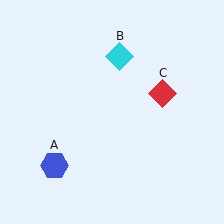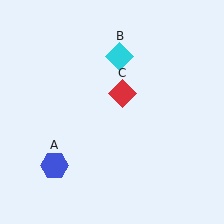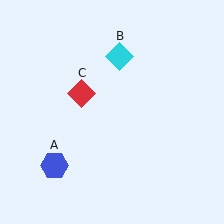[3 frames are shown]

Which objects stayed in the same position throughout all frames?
Blue hexagon (object A) and cyan diamond (object B) remained stationary.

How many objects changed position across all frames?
1 object changed position: red diamond (object C).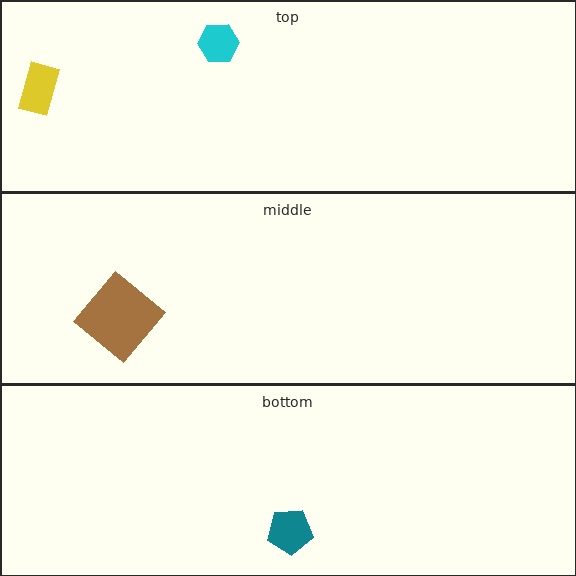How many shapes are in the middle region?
1.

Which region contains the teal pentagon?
The bottom region.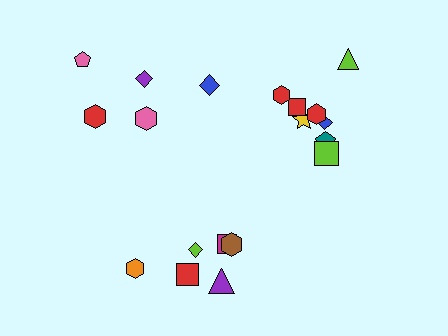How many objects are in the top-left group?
There are 5 objects.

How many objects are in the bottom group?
There are 6 objects.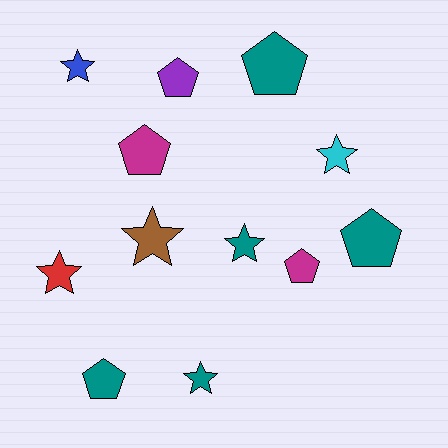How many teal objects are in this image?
There are 5 teal objects.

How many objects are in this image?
There are 12 objects.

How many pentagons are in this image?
There are 6 pentagons.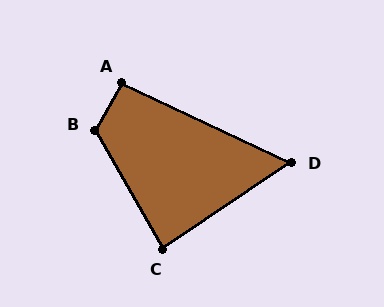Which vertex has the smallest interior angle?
D, at approximately 59 degrees.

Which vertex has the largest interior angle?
B, at approximately 121 degrees.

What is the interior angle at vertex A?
Approximately 94 degrees (approximately right).